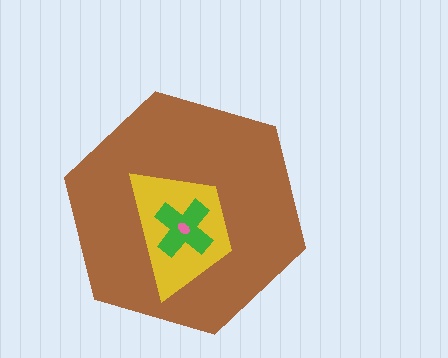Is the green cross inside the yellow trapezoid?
Yes.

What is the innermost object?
The pink ellipse.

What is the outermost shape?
The brown hexagon.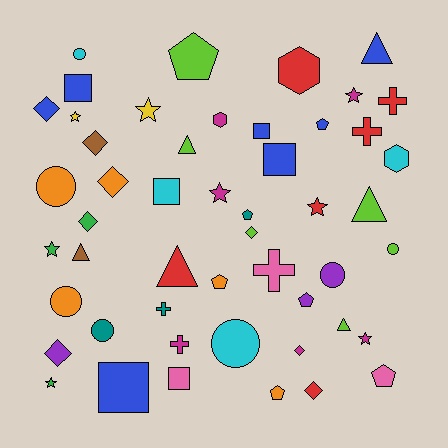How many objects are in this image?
There are 50 objects.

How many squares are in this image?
There are 6 squares.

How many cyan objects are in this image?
There are 4 cyan objects.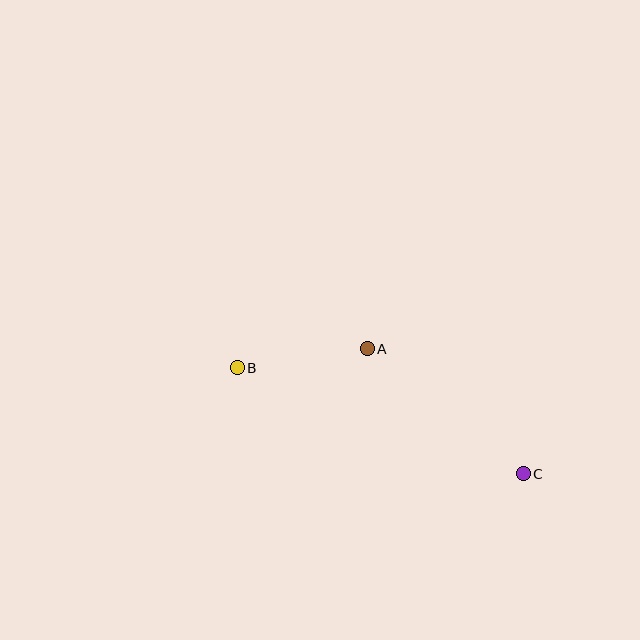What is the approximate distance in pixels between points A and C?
The distance between A and C is approximately 200 pixels.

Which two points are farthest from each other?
Points B and C are farthest from each other.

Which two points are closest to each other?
Points A and B are closest to each other.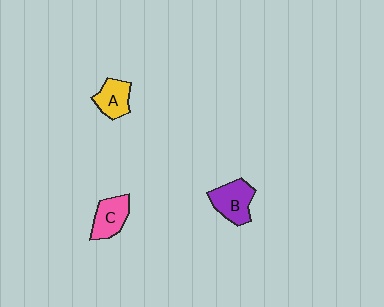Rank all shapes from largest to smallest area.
From largest to smallest: B (purple), C (pink), A (yellow).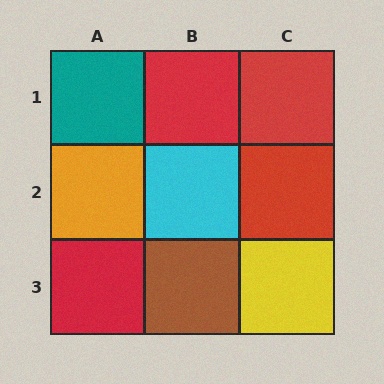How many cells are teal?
1 cell is teal.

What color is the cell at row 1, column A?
Teal.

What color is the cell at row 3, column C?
Yellow.